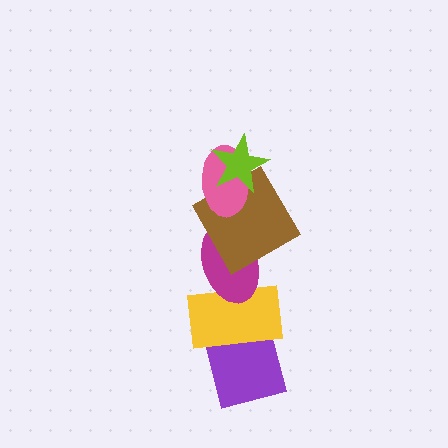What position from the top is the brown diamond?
The brown diamond is 3rd from the top.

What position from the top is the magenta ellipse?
The magenta ellipse is 4th from the top.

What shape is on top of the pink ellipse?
The lime star is on top of the pink ellipse.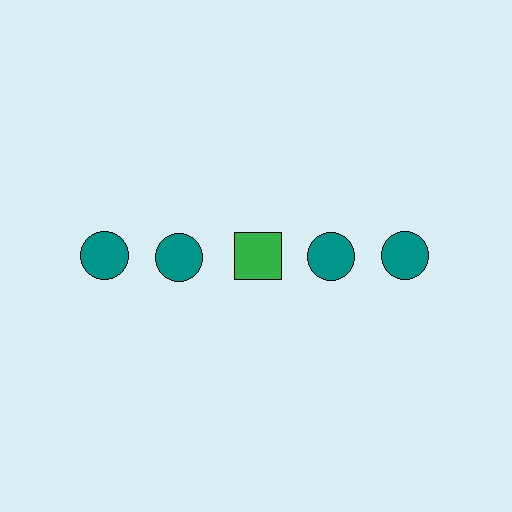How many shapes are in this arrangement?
There are 5 shapes arranged in a grid pattern.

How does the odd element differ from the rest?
It differs in both color (green instead of teal) and shape (square instead of circle).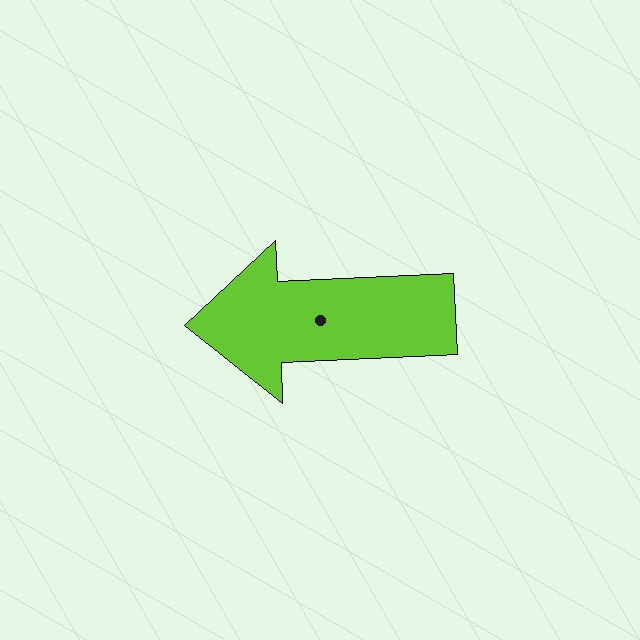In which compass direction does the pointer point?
West.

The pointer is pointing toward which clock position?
Roughly 9 o'clock.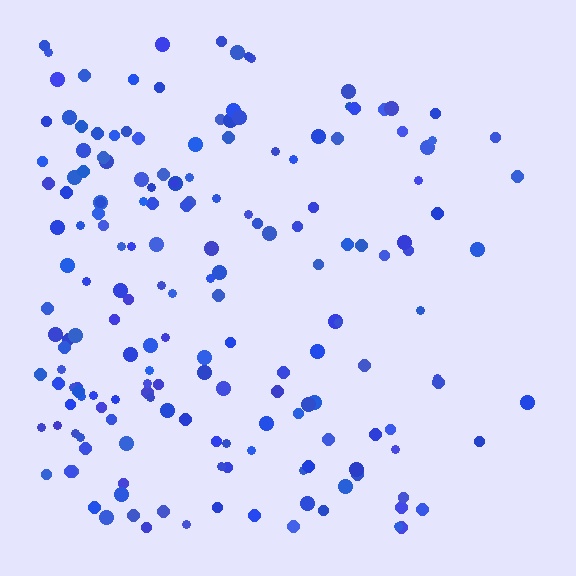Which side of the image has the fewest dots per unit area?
The right.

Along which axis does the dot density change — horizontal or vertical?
Horizontal.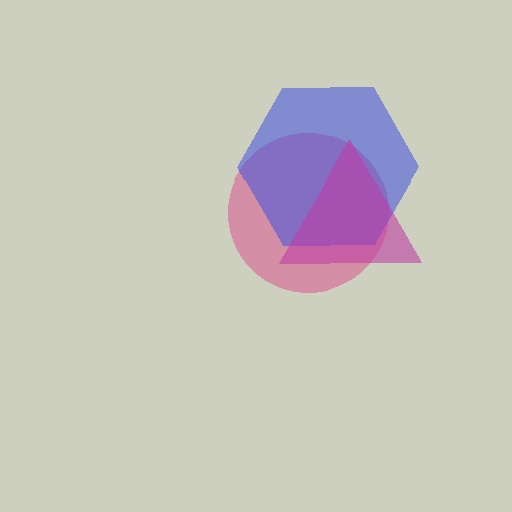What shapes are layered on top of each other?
The layered shapes are: a pink circle, a blue hexagon, a magenta triangle.